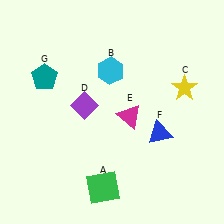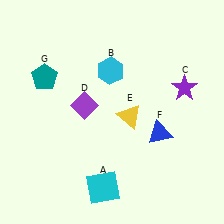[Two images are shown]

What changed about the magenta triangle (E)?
In Image 1, E is magenta. In Image 2, it changed to yellow.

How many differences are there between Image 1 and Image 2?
There are 3 differences between the two images.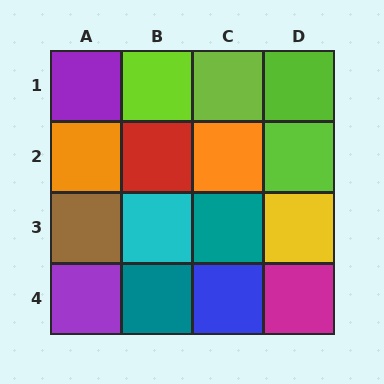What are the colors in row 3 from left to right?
Brown, cyan, teal, yellow.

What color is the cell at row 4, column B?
Teal.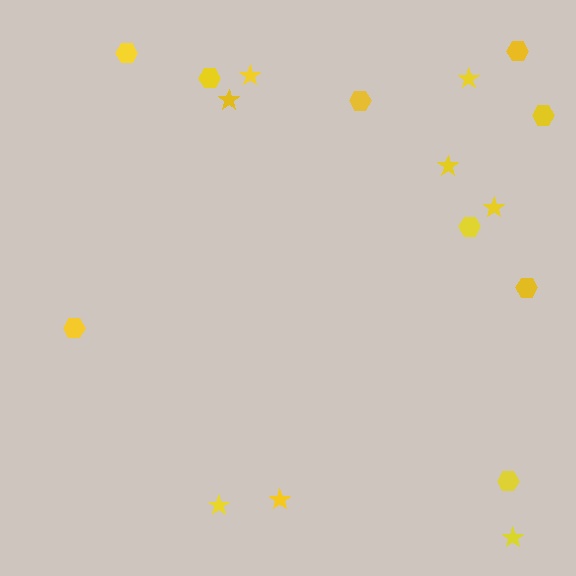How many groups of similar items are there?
There are 2 groups: one group of hexagons (9) and one group of stars (8).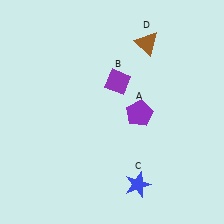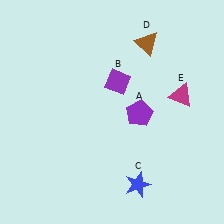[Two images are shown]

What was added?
A magenta triangle (E) was added in Image 2.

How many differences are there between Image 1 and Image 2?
There is 1 difference between the two images.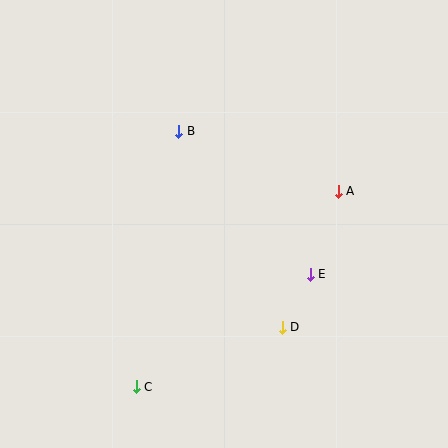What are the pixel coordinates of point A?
Point A is at (338, 191).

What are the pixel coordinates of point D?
Point D is at (282, 327).